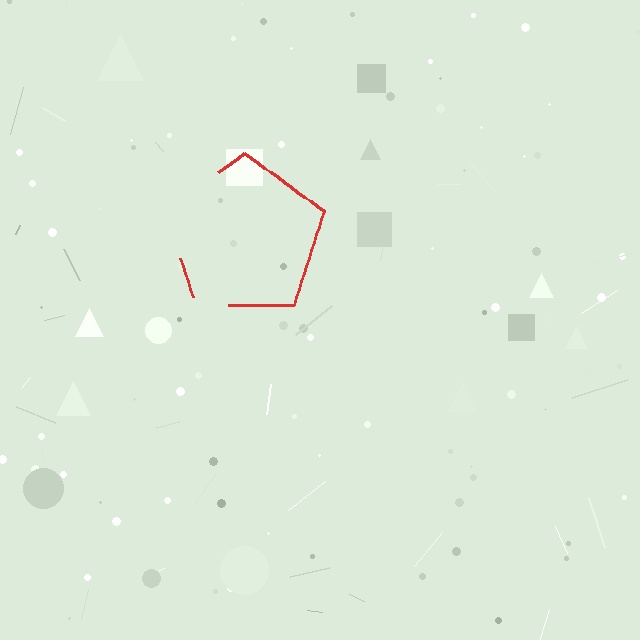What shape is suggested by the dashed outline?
The dashed outline suggests a pentagon.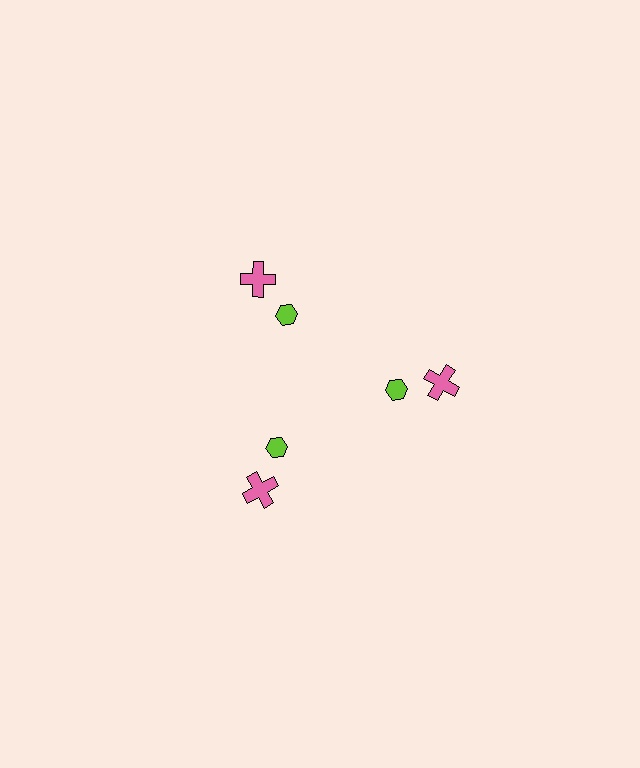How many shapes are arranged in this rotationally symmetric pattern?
There are 6 shapes, arranged in 3 groups of 2.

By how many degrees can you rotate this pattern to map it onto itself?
The pattern maps onto itself every 120 degrees of rotation.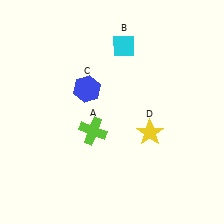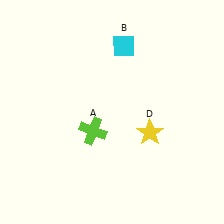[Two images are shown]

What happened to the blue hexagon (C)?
The blue hexagon (C) was removed in Image 2. It was in the top-left area of Image 1.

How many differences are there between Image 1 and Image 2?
There is 1 difference between the two images.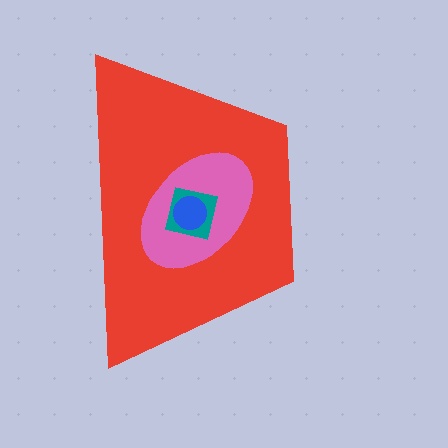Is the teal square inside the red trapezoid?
Yes.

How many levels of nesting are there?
4.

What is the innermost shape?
The blue circle.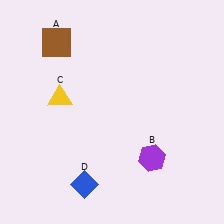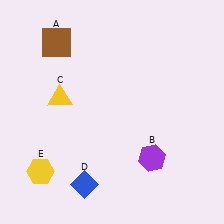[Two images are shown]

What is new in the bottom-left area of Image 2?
A yellow hexagon (E) was added in the bottom-left area of Image 2.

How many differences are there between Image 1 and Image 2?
There is 1 difference between the two images.